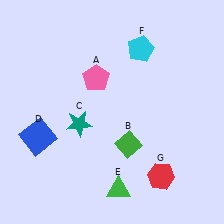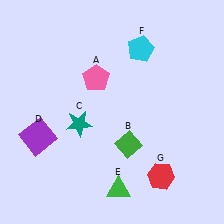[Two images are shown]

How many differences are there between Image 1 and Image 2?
There is 1 difference between the two images.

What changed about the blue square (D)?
In Image 1, D is blue. In Image 2, it changed to purple.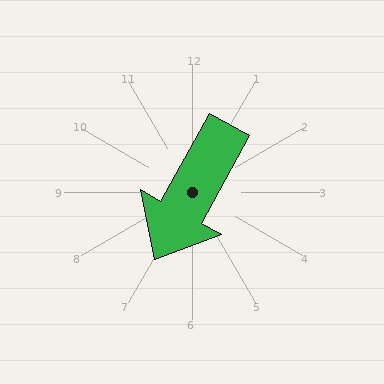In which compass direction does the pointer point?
Southwest.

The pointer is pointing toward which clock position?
Roughly 7 o'clock.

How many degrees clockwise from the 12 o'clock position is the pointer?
Approximately 209 degrees.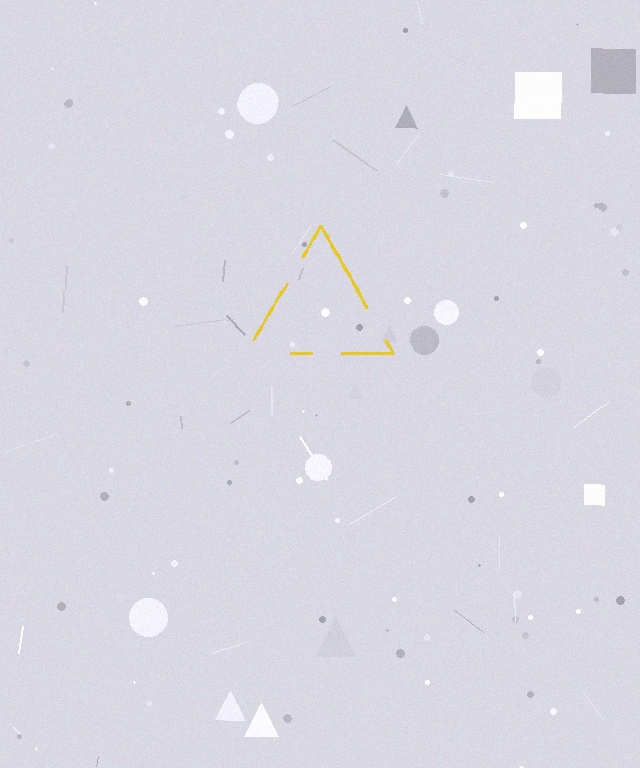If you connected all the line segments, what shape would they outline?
They would outline a triangle.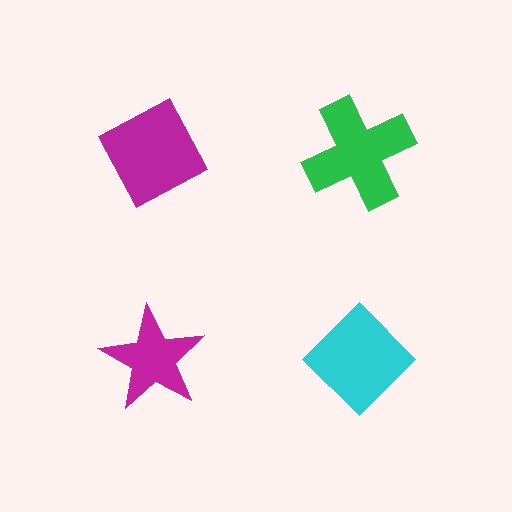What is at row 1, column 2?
A green cross.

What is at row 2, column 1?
A magenta star.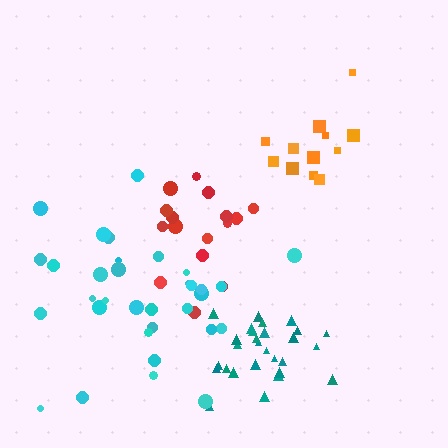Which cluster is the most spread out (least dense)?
Cyan.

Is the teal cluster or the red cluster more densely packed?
Teal.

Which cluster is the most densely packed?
Teal.